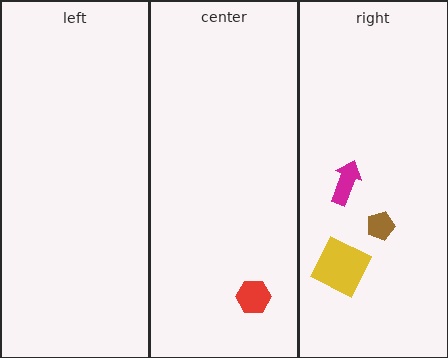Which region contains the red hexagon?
The center region.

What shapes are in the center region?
The red hexagon.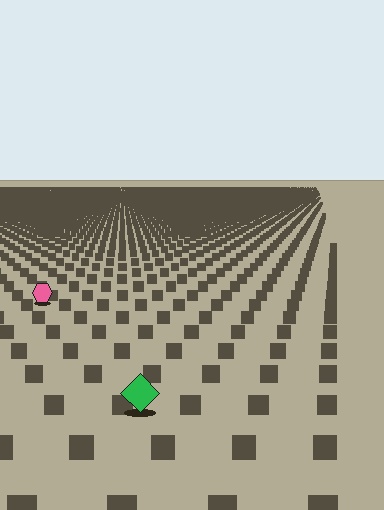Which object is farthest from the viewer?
The pink hexagon is farthest from the viewer. It appears smaller and the ground texture around it is denser.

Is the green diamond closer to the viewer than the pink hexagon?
Yes. The green diamond is closer — you can tell from the texture gradient: the ground texture is coarser near it.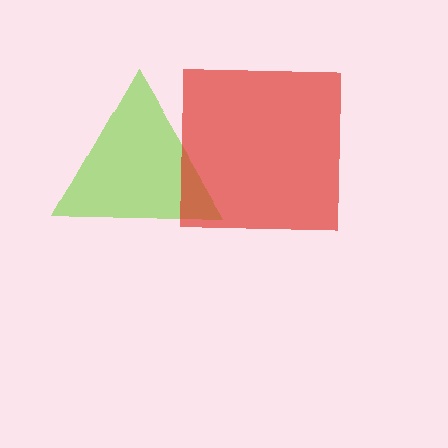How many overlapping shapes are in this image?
There are 2 overlapping shapes in the image.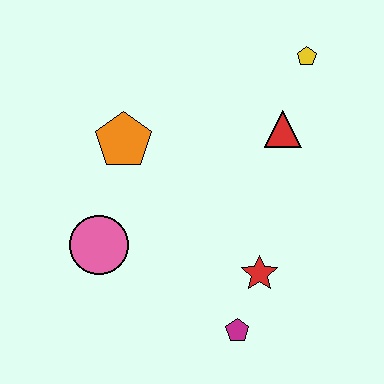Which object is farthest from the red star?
The yellow pentagon is farthest from the red star.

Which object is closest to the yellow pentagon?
The red triangle is closest to the yellow pentagon.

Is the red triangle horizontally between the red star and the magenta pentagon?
No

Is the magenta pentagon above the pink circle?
No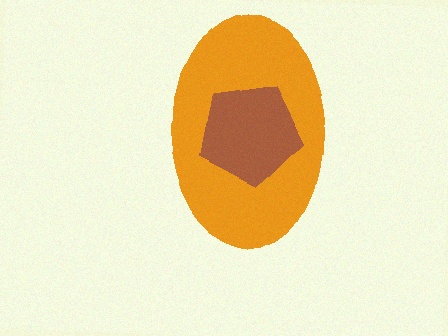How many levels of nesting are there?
2.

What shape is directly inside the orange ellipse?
The brown pentagon.